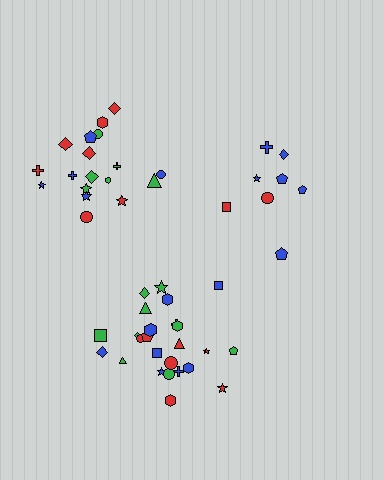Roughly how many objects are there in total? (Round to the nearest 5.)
Roughly 50 objects in total.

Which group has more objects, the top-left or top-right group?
The top-left group.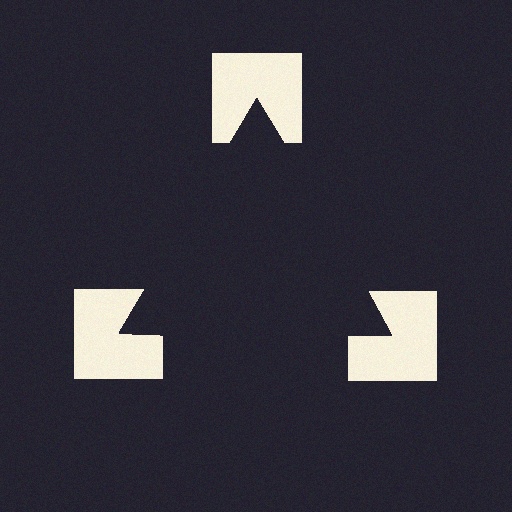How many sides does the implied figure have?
3 sides.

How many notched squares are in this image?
There are 3 — one at each vertex of the illusory triangle.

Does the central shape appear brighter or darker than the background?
It typically appears slightly darker than the background, even though no actual brightness change is drawn.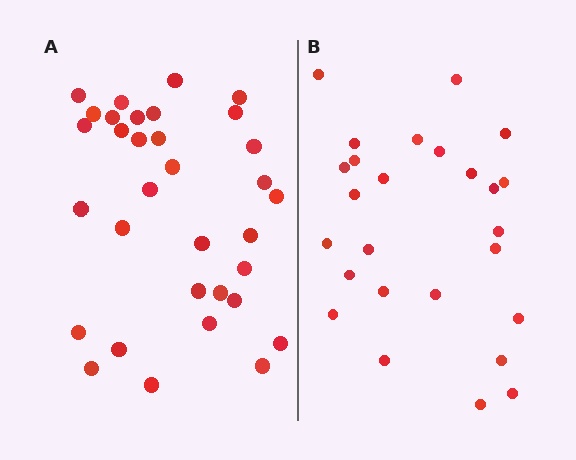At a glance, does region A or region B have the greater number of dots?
Region A (the left region) has more dots.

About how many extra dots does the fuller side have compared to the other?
Region A has roughly 8 or so more dots than region B.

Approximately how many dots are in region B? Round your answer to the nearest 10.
About 30 dots. (The exact count is 26, which rounds to 30.)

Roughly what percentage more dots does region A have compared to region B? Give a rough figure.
About 25% more.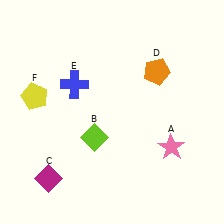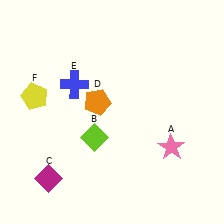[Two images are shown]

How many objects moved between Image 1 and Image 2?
1 object moved between the two images.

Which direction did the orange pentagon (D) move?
The orange pentagon (D) moved left.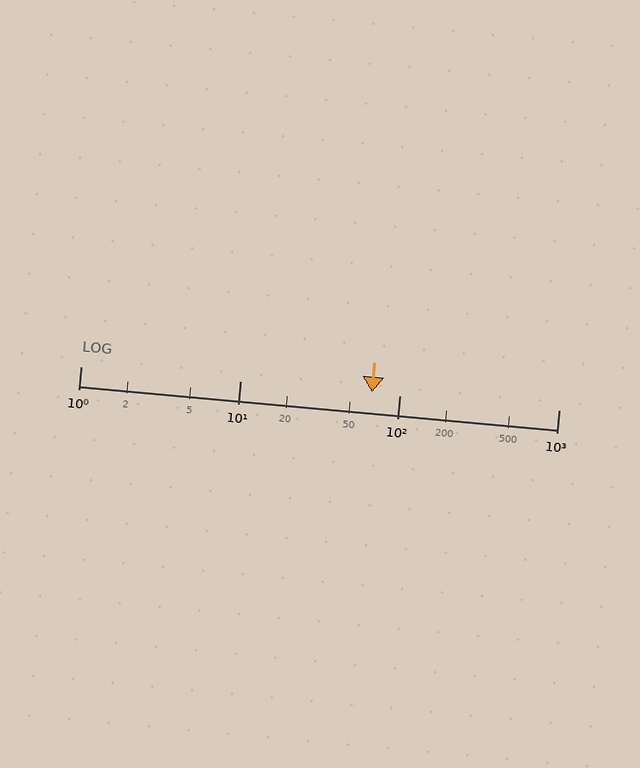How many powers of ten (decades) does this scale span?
The scale spans 3 decades, from 1 to 1000.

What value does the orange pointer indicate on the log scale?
The pointer indicates approximately 67.